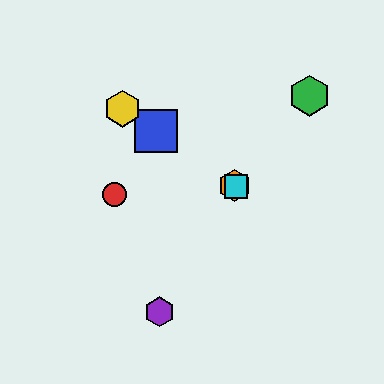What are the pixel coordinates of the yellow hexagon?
The yellow hexagon is at (123, 109).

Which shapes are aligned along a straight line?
The blue square, the yellow hexagon, the orange hexagon, the cyan square are aligned along a straight line.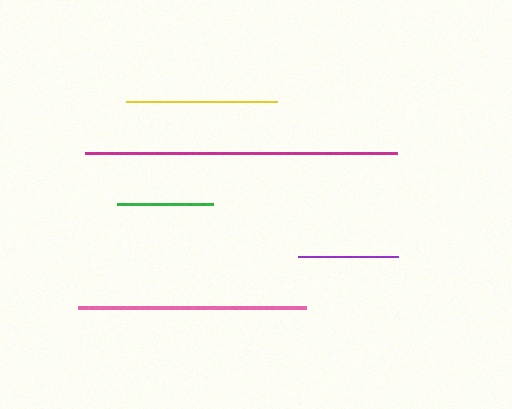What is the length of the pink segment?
The pink segment is approximately 228 pixels long.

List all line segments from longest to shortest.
From longest to shortest: magenta, pink, yellow, purple, green.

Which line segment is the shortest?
The green line is the shortest at approximately 95 pixels.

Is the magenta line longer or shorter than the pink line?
The magenta line is longer than the pink line.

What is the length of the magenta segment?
The magenta segment is approximately 312 pixels long.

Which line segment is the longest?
The magenta line is the longest at approximately 312 pixels.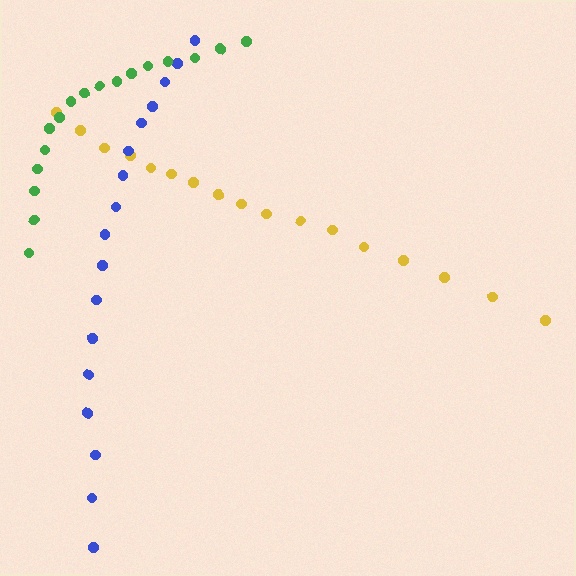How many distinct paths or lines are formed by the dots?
There are 3 distinct paths.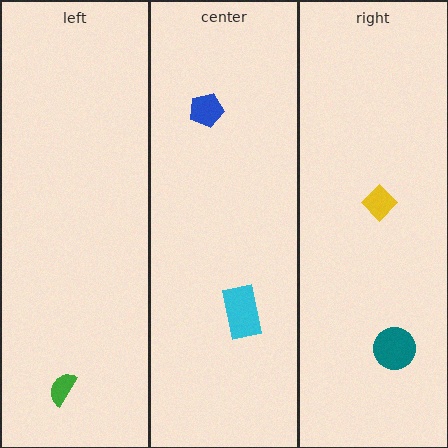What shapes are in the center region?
The cyan rectangle, the blue pentagon.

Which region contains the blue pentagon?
The center region.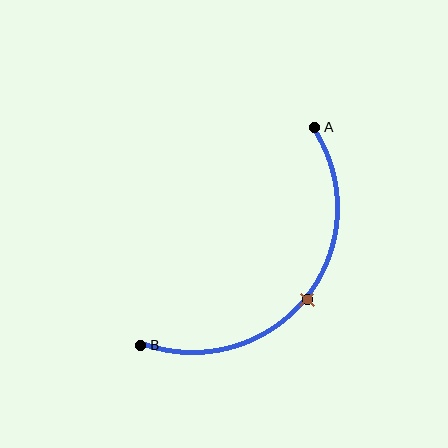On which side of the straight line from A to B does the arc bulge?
The arc bulges below and to the right of the straight line connecting A and B.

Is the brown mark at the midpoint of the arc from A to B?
Yes. The brown mark lies on the arc at equal arc-length from both A and B — it is the arc midpoint.